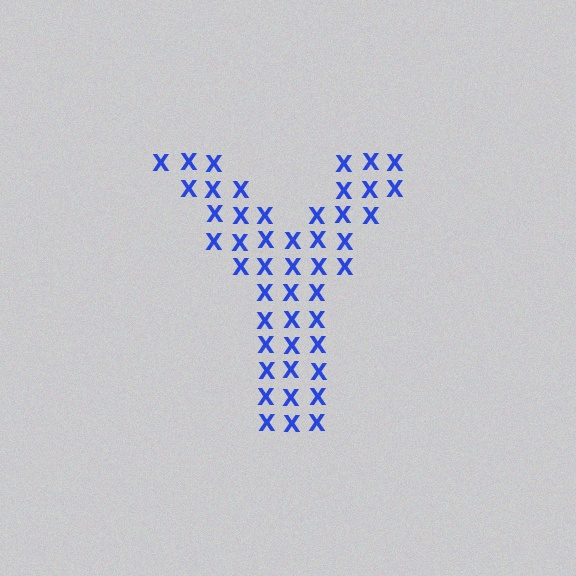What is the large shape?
The large shape is the letter Y.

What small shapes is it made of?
It is made of small letter X's.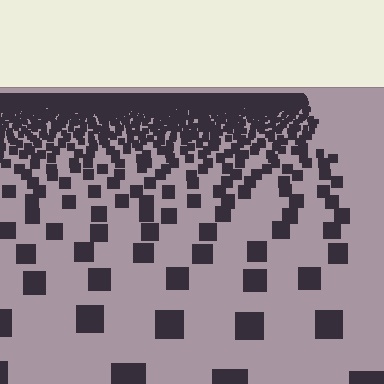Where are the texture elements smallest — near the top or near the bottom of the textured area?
Near the top.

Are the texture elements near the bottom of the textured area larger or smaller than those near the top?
Larger. Near the bottom, elements are closer to the viewer and appear at a bigger on-screen size.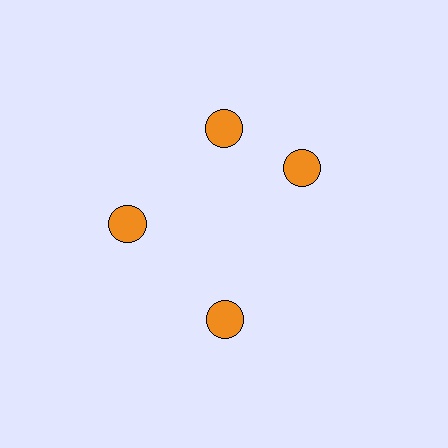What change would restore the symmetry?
The symmetry would be restored by rotating it back into even spacing with its neighbors so that all 4 circles sit at equal angles and equal distance from the center.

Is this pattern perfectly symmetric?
No. The 4 orange circles are arranged in a ring, but one element near the 3 o'clock position is rotated out of alignment along the ring, breaking the 4-fold rotational symmetry.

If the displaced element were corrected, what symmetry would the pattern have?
It would have 4-fold rotational symmetry — the pattern would map onto itself every 90 degrees.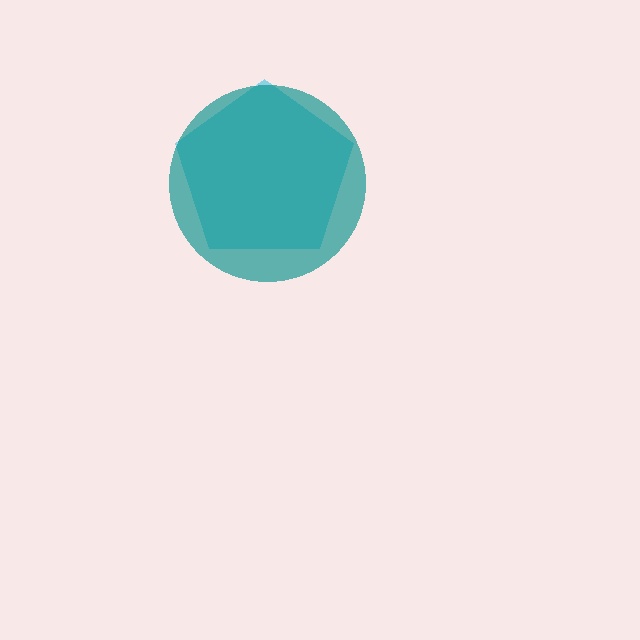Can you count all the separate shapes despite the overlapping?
Yes, there are 2 separate shapes.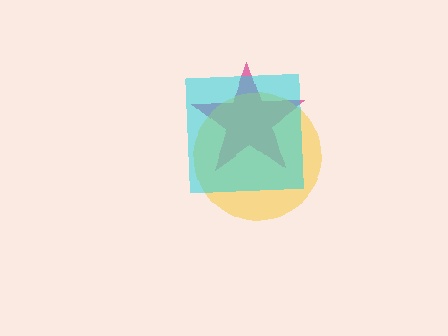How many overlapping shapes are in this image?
There are 3 overlapping shapes in the image.